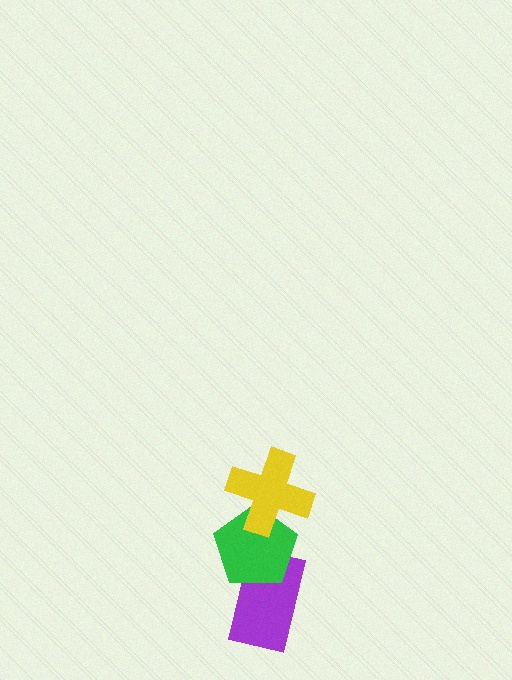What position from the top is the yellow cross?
The yellow cross is 1st from the top.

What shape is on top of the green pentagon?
The yellow cross is on top of the green pentagon.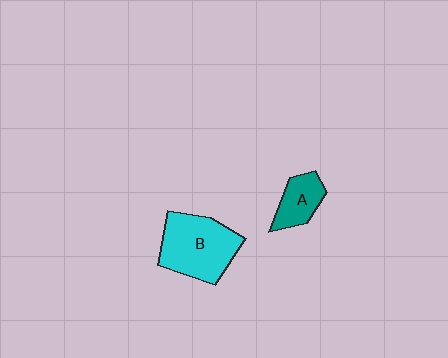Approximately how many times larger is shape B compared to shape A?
Approximately 2.2 times.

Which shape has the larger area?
Shape B (cyan).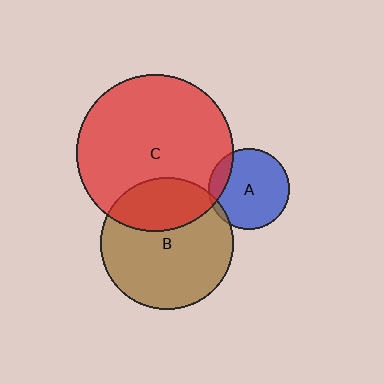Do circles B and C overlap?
Yes.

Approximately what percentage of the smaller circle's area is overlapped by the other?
Approximately 30%.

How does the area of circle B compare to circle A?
Approximately 2.7 times.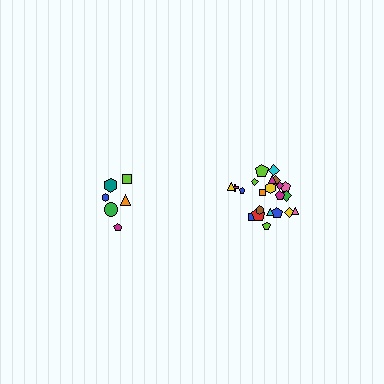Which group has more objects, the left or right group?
The right group.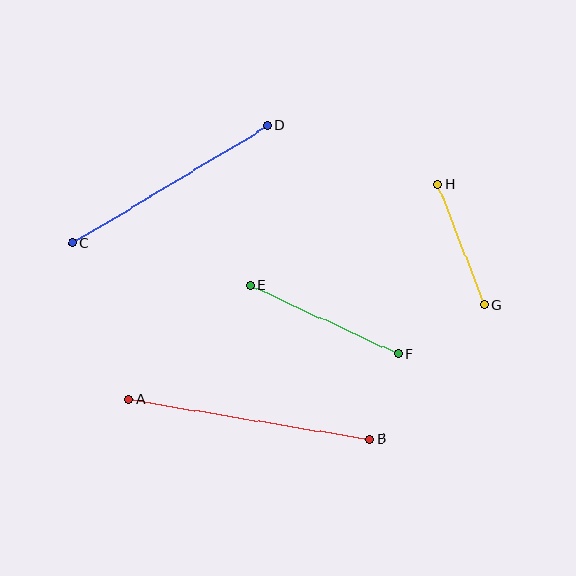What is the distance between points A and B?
The distance is approximately 245 pixels.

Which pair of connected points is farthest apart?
Points A and B are farthest apart.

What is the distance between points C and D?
The distance is approximately 228 pixels.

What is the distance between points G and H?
The distance is approximately 129 pixels.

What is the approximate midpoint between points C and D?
The midpoint is at approximately (170, 184) pixels.